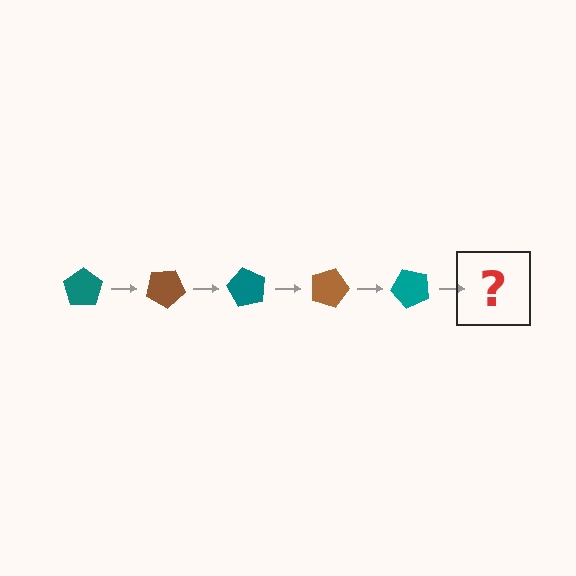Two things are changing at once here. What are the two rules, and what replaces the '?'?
The two rules are that it rotates 30 degrees each step and the color cycles through teal and brown. The '?' should be a brown pentagon, rotated 150 degrees from the start.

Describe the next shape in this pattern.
It should be a brown pentagon, rotated 150 degrees from the start.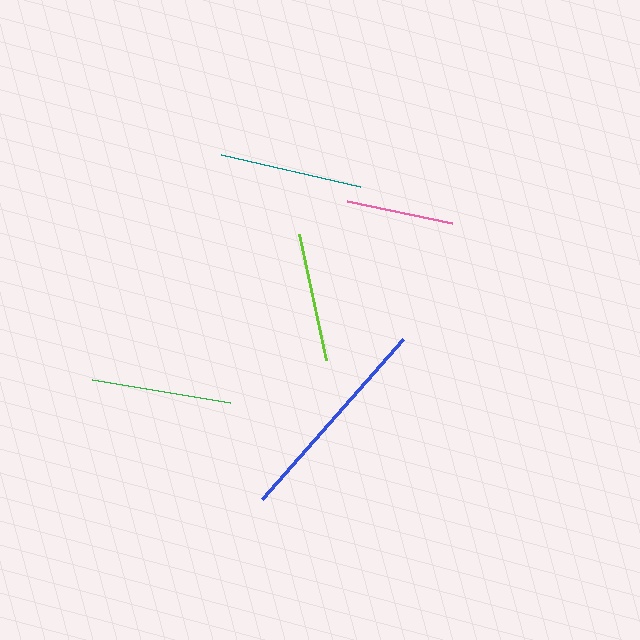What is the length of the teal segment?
The teal segment is approximately 142 pixels long.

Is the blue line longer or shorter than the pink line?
The blue line is longer than the pink line.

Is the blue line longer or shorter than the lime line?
The blue line is longer than the lime line.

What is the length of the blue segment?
The blue segment is approximately 214 pixels long.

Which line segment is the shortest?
The pink line is the shortest at approximately 107 pixels.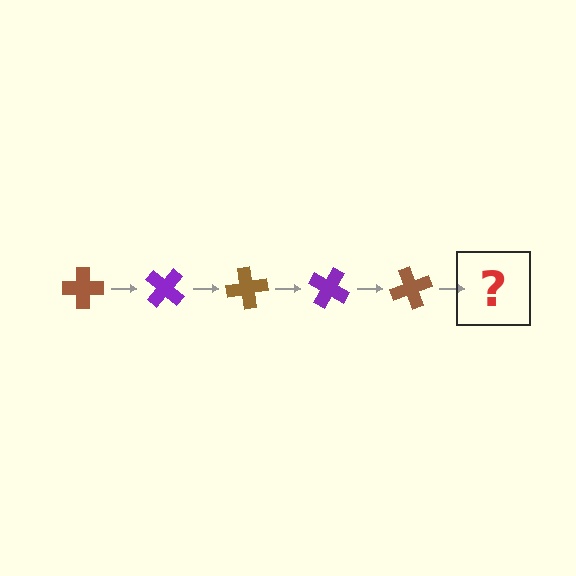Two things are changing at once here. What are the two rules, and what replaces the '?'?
The two rules are that it rotates 40 degrees each step and the color cycles through brown and purple. The '?' should be a purple cross, rotated 200 degrees from the start.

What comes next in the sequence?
The next element should be a purple cross, rotated 200 degrees from the start.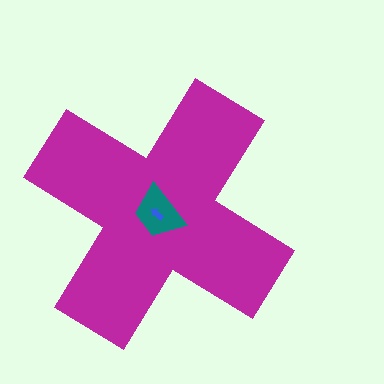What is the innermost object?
The blue arrow.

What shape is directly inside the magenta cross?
The teal trapezoid.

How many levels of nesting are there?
3.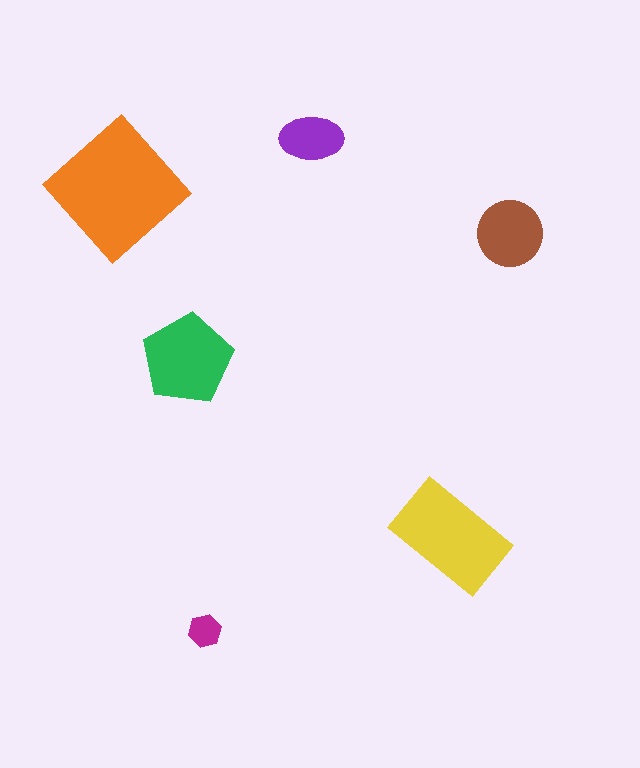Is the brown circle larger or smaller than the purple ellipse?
Larger.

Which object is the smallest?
The magenta hexagon.